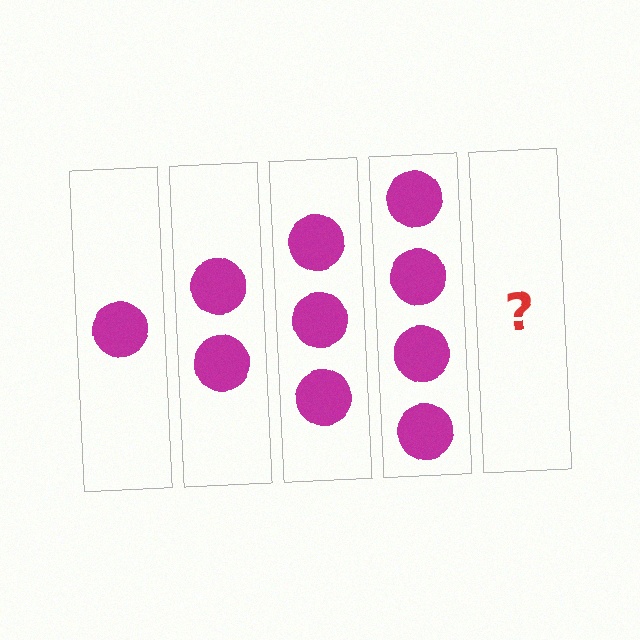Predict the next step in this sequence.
The next step is 5 circles.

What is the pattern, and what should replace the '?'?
The pattern is that each step adds one more circle. The '?' should be 5 circles.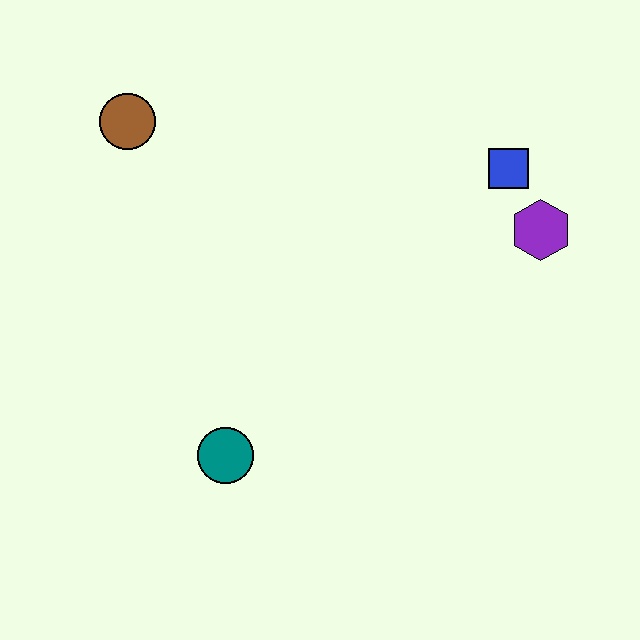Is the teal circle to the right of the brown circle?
Yes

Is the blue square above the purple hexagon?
Yes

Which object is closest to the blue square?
The purple hexagon is closest to the blue square.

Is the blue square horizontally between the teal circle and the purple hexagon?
Yes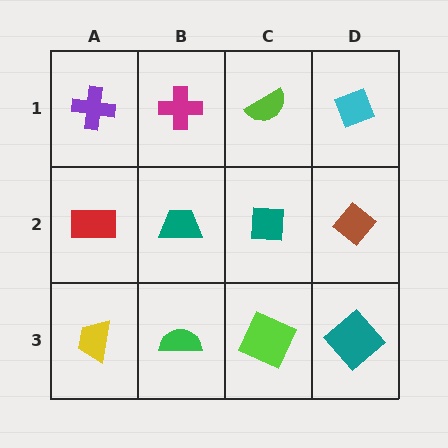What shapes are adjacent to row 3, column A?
A red rectangle (row 2, column A), a green semicircle (row 3, column B).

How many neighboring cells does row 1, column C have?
3.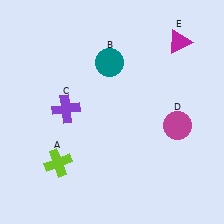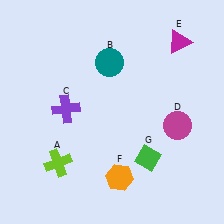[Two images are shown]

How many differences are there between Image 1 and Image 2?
There are 2 differences between the two images.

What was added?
An orange hexagon (F), a green diamond (G) were added in Image 2.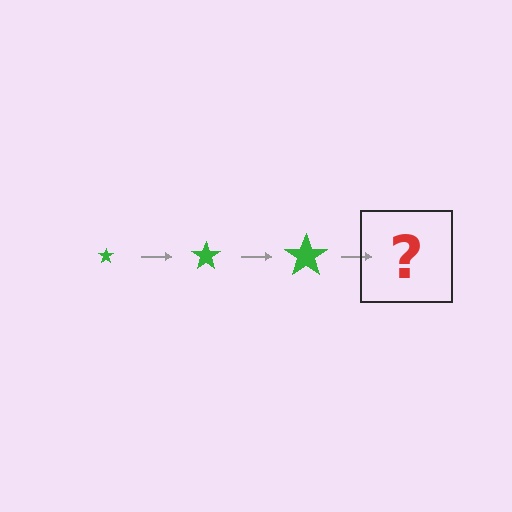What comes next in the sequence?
The next element should be a green star, larger than the previous one.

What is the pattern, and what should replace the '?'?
The pattern is that the star gets progressively larger each step. The '?' should be a green star, larger than the previous one.